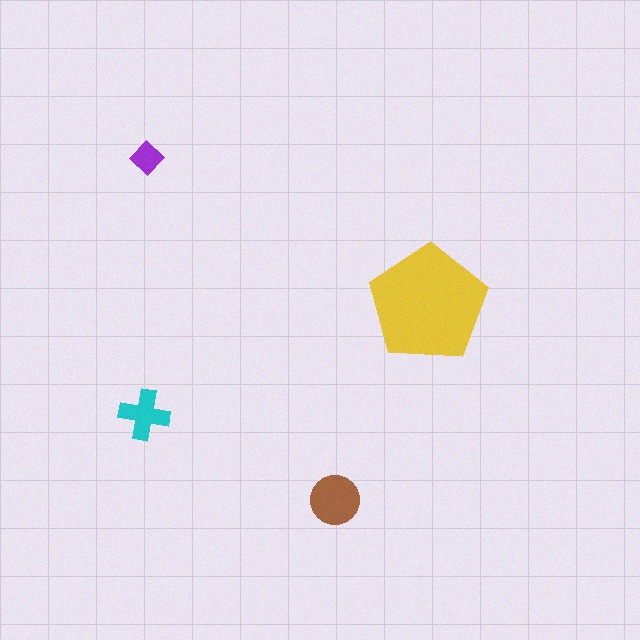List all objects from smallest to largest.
The purple diamond, the cyan cross, the brown circle, the yellow pentagon.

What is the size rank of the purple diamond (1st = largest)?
4th.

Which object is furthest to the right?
The yellow pentagon is rightmost.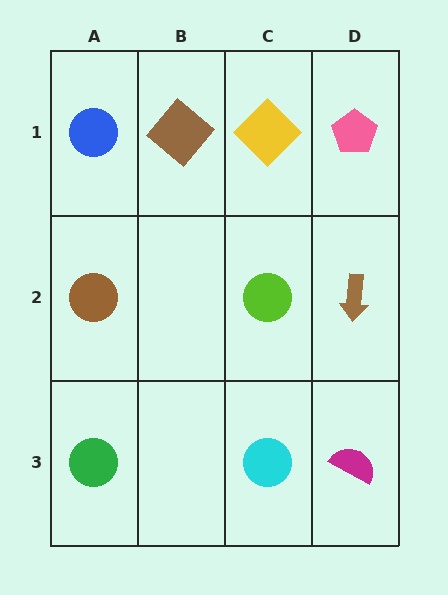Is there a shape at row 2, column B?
No, that cell is empty.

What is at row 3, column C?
A cyan circle.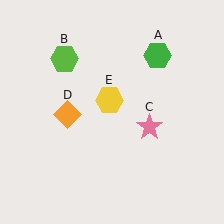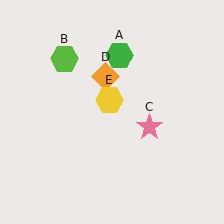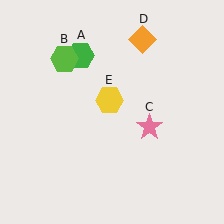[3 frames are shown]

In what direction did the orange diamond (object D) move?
The orange diamond (object D) moved up and to the right.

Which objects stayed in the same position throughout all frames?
Lime hexagon (object B) and pink star (object C) and yellow hexagon (object E) remained stationary.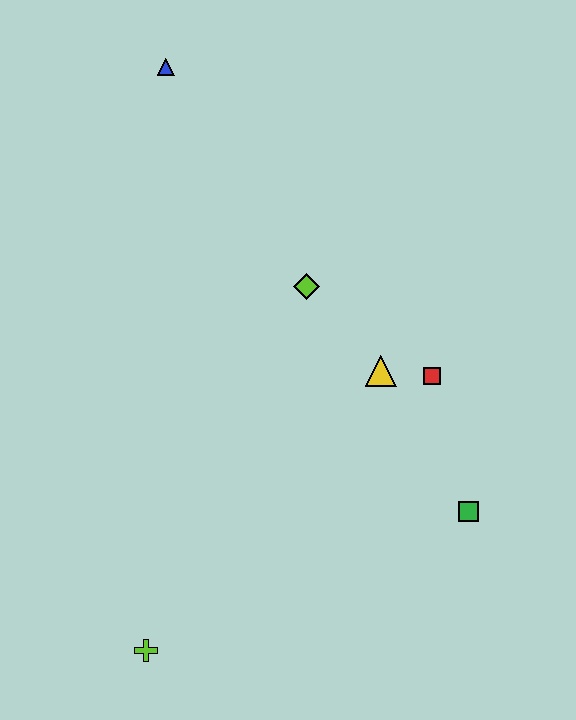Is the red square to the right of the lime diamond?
Yes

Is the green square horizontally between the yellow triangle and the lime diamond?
No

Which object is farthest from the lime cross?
The blue triangle is farthest from the lime cross.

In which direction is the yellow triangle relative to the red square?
The yellow triangle is to the left of the red square.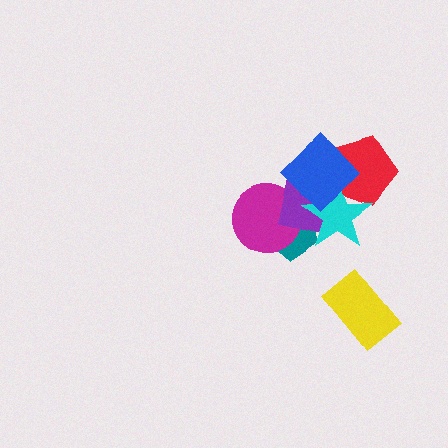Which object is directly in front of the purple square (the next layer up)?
The cyan star is directly in front of the purple square.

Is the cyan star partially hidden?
Yes, it is partially covered by another shape.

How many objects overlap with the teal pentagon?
3 objects overlap with the teal pentagon.